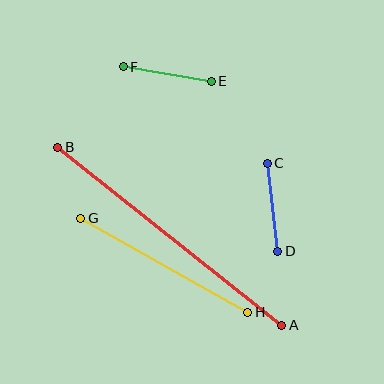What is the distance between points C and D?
The distance is approximately 88 pixels.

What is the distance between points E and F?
The distance is approximately 89 pixels.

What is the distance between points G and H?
The distance is approximately 192 pixels.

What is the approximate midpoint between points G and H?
The midpoint is at approximately (164, 265) pixels.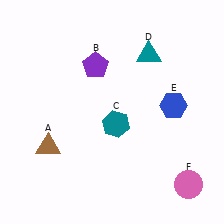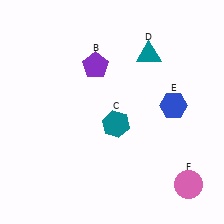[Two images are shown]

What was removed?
The brown triangle (A) was removed in Image 2.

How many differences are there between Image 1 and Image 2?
There is 1 difference between the two images.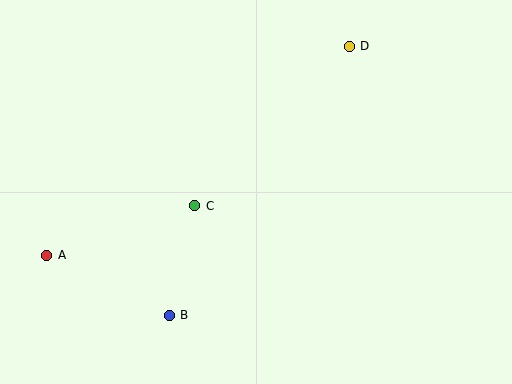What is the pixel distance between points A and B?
The distance between A and B is 136 pixels.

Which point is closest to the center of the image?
Point C at (195, 206) is closest to the center.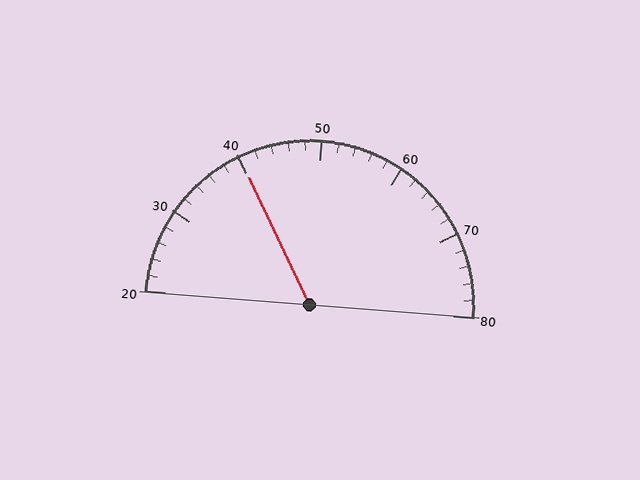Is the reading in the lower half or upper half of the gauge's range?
The reading is in the lower half of the range (20 to 80).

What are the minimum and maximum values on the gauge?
The gauge ranges from 20 to 80.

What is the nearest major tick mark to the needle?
The nearest major tick mark is 40.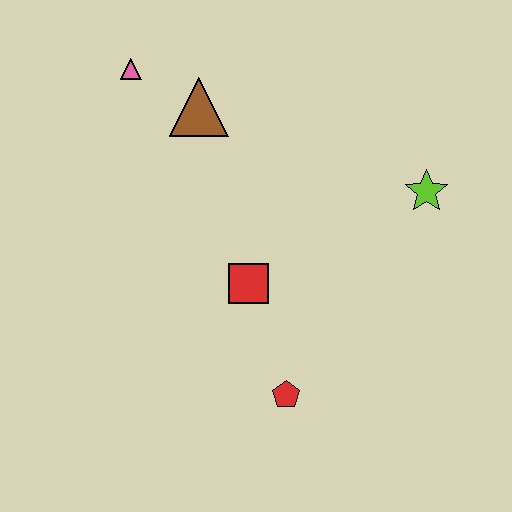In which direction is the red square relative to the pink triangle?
The red square is below the pink triangle.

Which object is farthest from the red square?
The pink triangle is farthest from the red square.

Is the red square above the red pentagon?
Yes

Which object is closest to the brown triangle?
The pink triangle is closest to the brown triangle.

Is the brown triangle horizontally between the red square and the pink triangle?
Yes